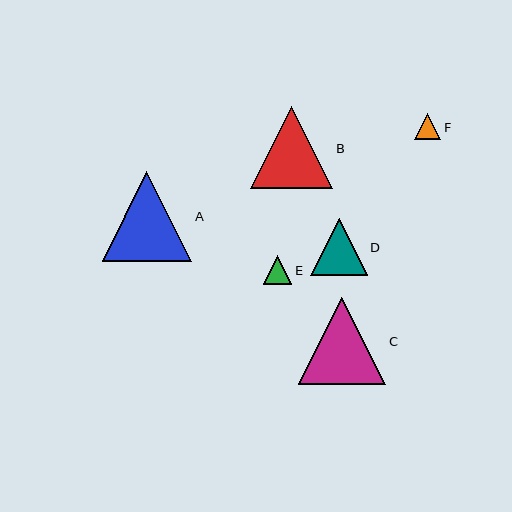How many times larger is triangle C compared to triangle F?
Triangle C is approximately 3.4 times the size of triangle F.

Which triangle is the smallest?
Triangle F is the smallest with a size of approximately 26 pixels.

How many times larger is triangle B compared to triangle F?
Triangle B is approximately 3.2 times the size of triangle F.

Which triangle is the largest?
Triangle A is the largest with a size of approximately 89 pixels.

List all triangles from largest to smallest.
From largest to smallest: A, C, B, D, E, F.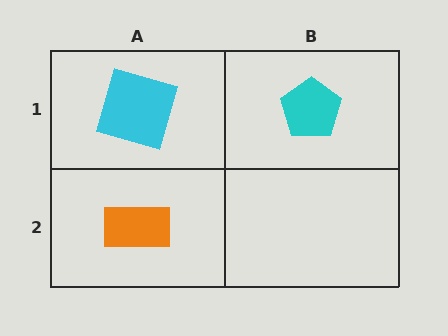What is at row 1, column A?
A cyan square.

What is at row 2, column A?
An orange rectangle.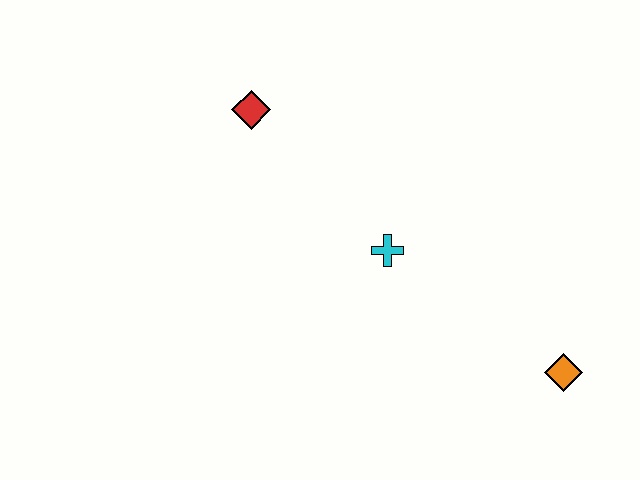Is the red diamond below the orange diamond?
No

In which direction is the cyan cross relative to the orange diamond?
The cyan cross is to the left of the orange diamond.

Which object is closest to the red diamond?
The cyan cross is closest to the red diamond.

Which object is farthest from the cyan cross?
The orange diamond is farthest from the cyan cross.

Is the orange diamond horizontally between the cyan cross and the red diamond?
No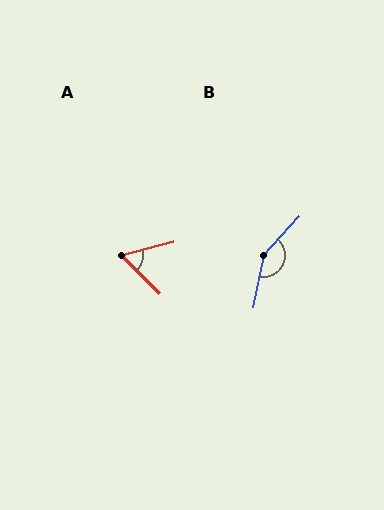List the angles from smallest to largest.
A (59°), B (149°).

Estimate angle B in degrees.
Approximately 149 degrees.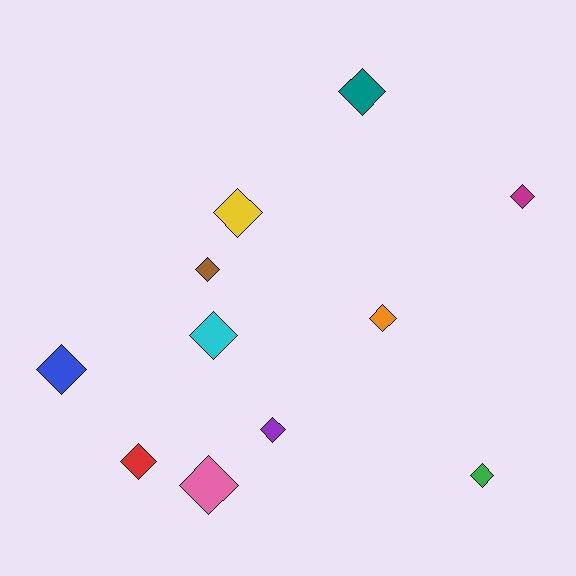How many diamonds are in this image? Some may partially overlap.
There are 11 diamonds.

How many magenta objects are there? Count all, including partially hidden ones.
There is 1 magenta object.